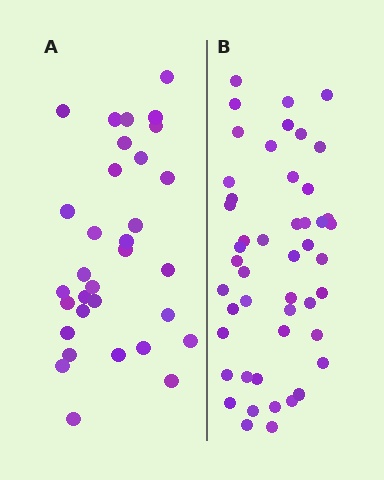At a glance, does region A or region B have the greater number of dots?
Region B (the right region) has more dots.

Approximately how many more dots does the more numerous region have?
Region B has approximately 15 more dots than region A.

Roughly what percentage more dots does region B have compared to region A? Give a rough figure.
About 50% more.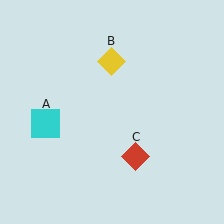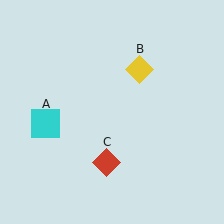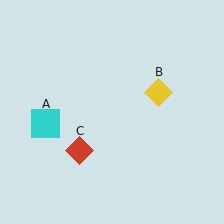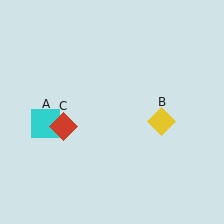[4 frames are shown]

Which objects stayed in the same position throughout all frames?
Cyan square (object A) remained stationary.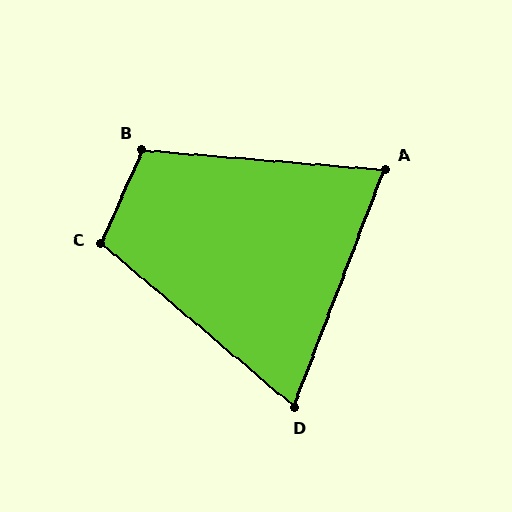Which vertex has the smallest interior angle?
D, at approximately 71 degrees.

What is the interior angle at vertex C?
Approximately 106 degrees (obtuse).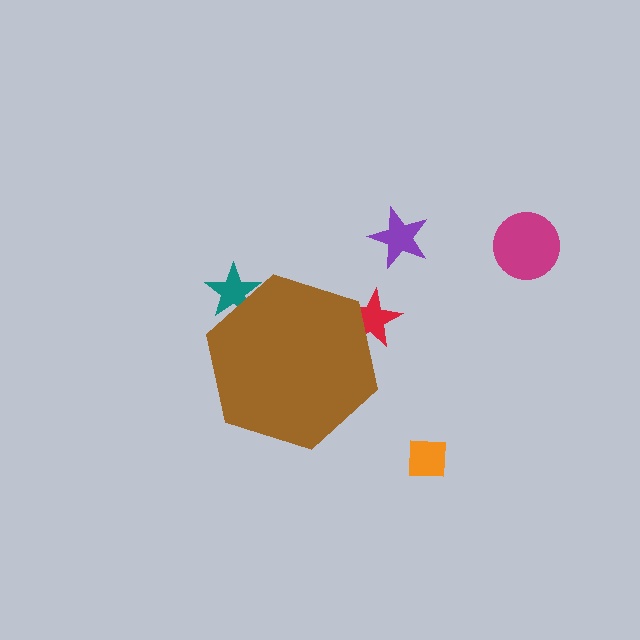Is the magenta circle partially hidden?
No, the magenta circle is fully visible.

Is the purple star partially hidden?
No, the purple star is fully visible.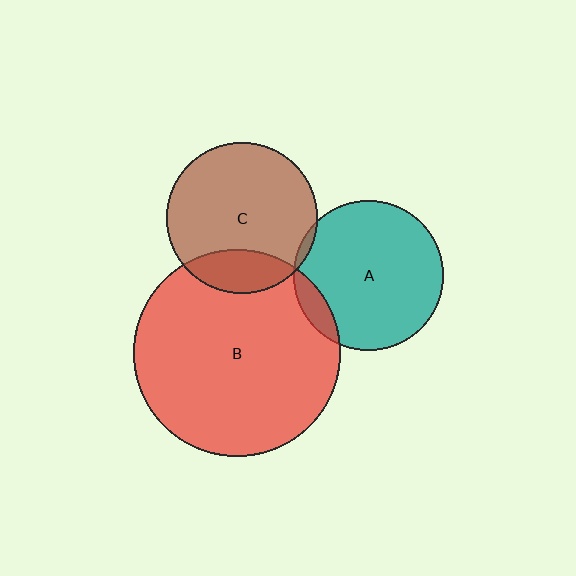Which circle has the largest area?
Circle B (red).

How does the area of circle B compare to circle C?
Approximately 1.9 times.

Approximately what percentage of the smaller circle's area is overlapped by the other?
Approximately 5%.